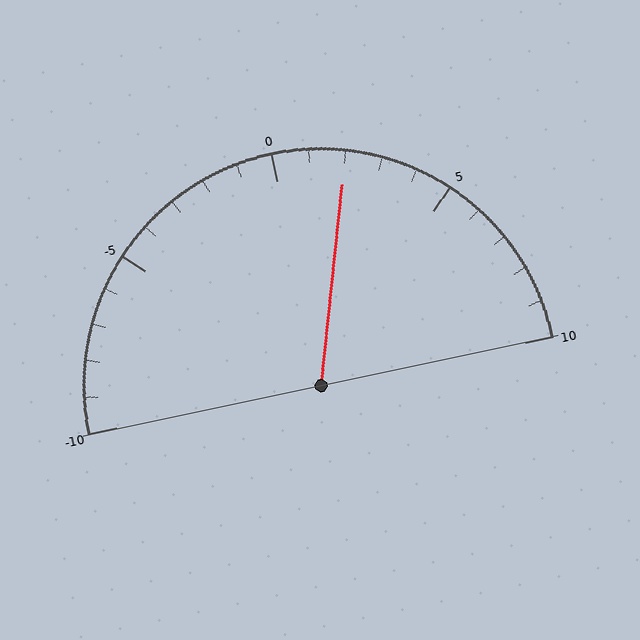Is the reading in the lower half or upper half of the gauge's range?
The reading is in the upper half of the range (-10 to 10).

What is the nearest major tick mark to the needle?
The nearest major tick mark is 0.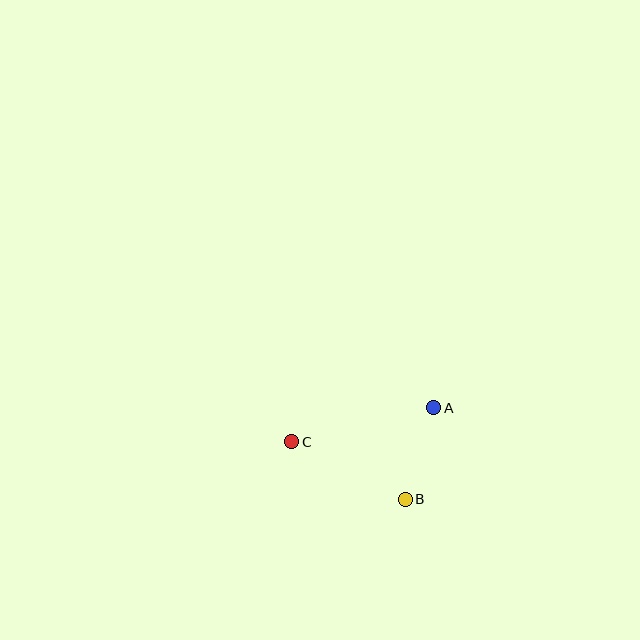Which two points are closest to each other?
Points A and B are closest to each other.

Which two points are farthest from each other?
Points A and C are farthest from each other.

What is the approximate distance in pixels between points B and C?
The distance between B and C is approximately 127 pixels.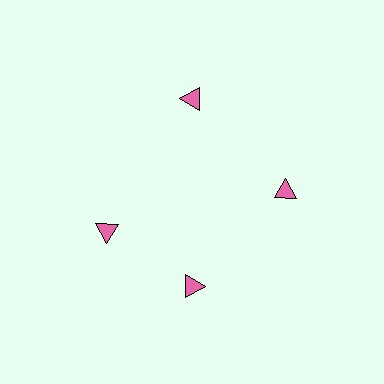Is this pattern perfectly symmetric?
No. The 4 pink triangles are arranged in a ring, but one element near the 9 o'clock position is rotated out of alignment along the ring, breaking the 4-fold rotational symmetry.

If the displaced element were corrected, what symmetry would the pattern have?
It would have 4-fold rotational symmetry — the pattern would map onto itself every 90 degrees.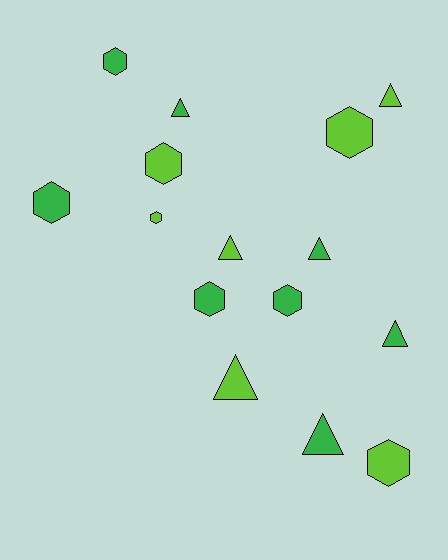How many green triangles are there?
There are 4 green triangles.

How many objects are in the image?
There are 15 objects.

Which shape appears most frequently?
Hexagon, with 8 objects.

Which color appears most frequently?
Green, with 8 objects.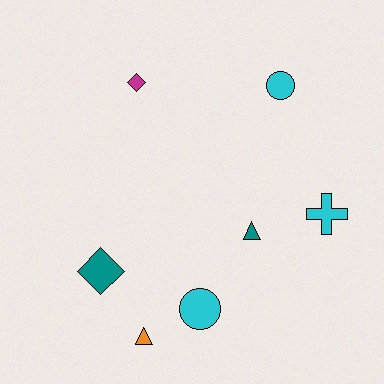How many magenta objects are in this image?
There is 1 magenta object.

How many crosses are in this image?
There is 1 cross.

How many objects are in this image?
There are 7 objects.